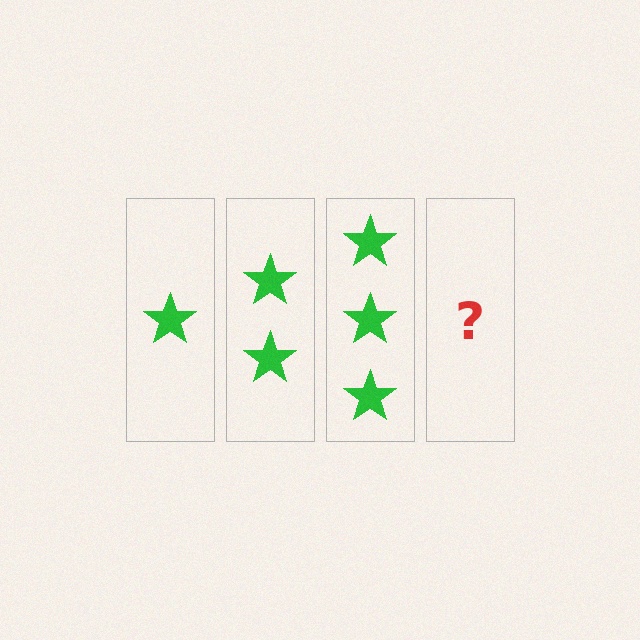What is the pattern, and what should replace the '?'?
The pattern is that each step adds one more star. The '?' should be 4 stars.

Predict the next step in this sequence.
The next step is 4 stars.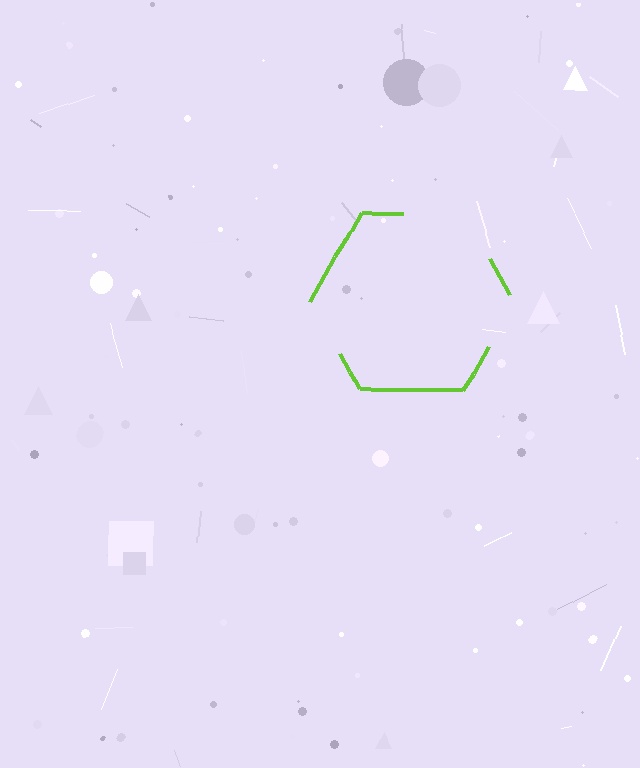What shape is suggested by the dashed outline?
The dashed outline suggests a hexagon.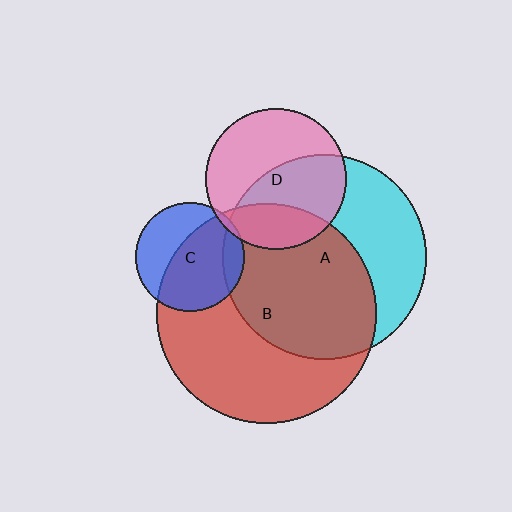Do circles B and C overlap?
Yes.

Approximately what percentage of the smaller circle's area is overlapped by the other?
Approximately 60%.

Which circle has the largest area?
Circle B (red).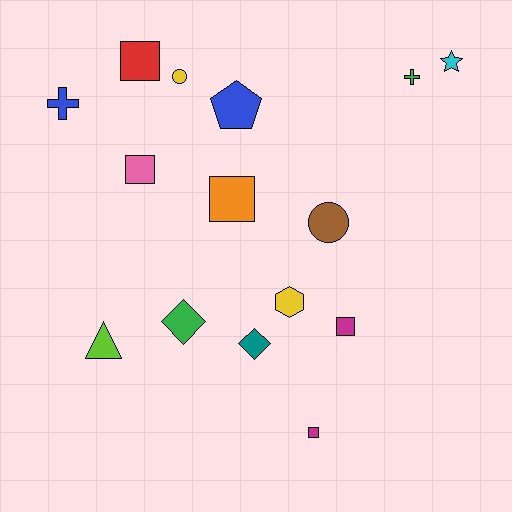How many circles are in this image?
There are 2 circles.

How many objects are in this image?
There are 15 objects.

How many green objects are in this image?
There are 2 green objects.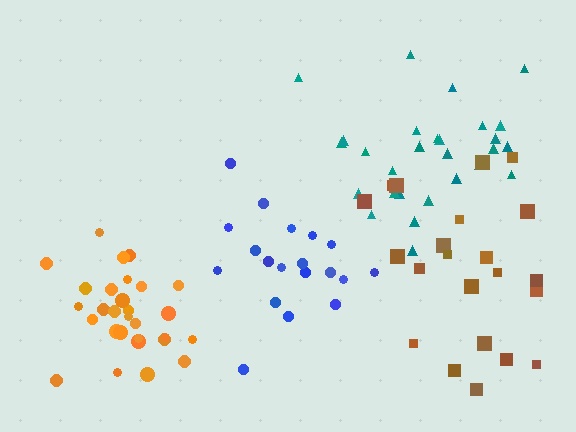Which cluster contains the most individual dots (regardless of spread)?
Orange (29).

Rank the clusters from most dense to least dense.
orange, teal, blue, brown.